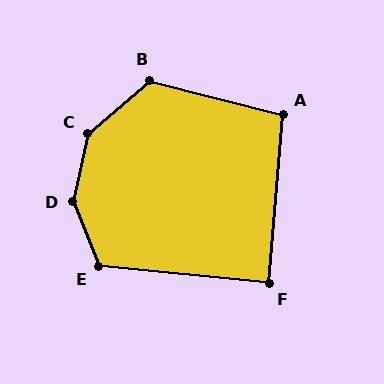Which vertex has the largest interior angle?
D, at approximately 146 degrees.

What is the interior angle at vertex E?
Approximately 117 degrees (obtuse).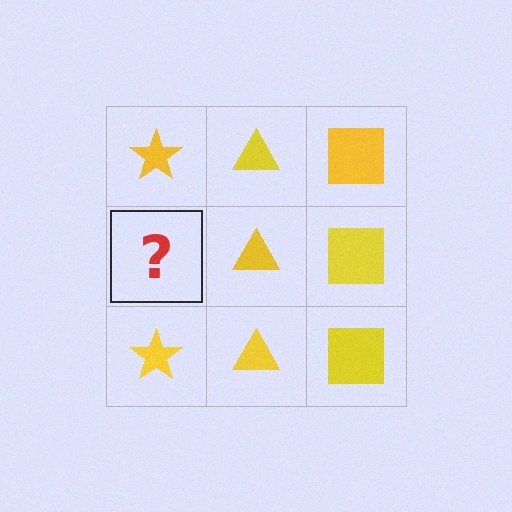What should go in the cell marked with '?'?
The missing cell should contain a yellow star.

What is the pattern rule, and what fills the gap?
The rule is that each column has a consistent shape. The gap should be filled with a yellow star.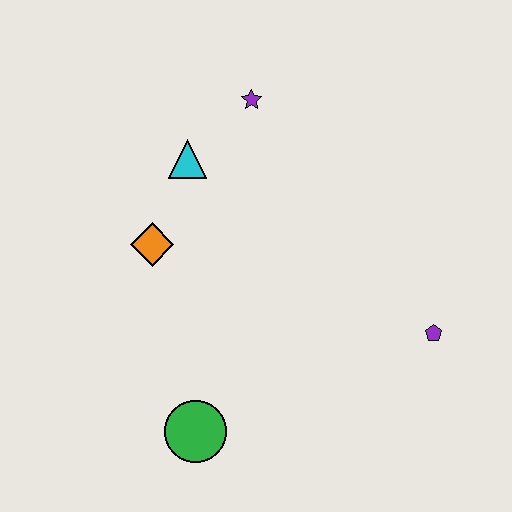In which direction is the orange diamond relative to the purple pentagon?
The orange diamond is to the left of the purple pentagon.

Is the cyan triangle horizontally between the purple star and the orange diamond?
Yes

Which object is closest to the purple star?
The cyan triangle is closest to the purple star.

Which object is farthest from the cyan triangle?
The purple pentagon is farthest from the cyan triangle.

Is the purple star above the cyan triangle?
Yes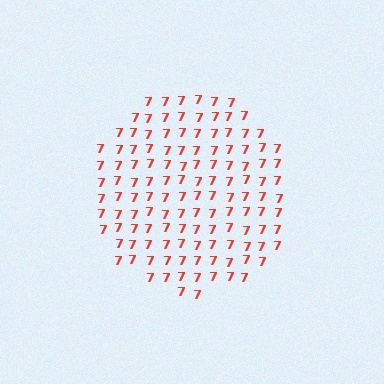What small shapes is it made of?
It is made of small digit 7's.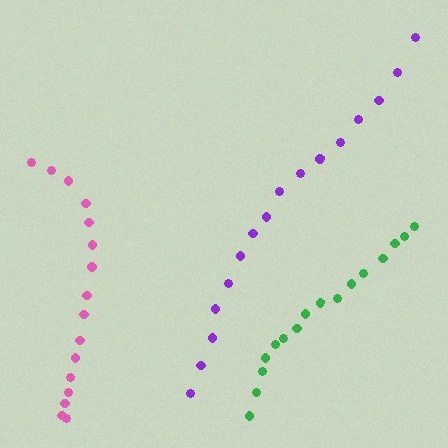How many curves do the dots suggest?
There are 3 distinct paths.